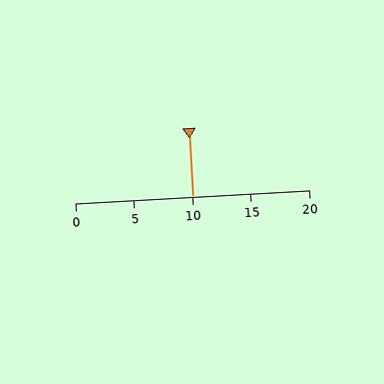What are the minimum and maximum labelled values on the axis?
The axis runs from 0 to 20.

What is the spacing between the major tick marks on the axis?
The major ticks are spaced 5 apart.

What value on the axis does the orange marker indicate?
The marker indicates approximately 10.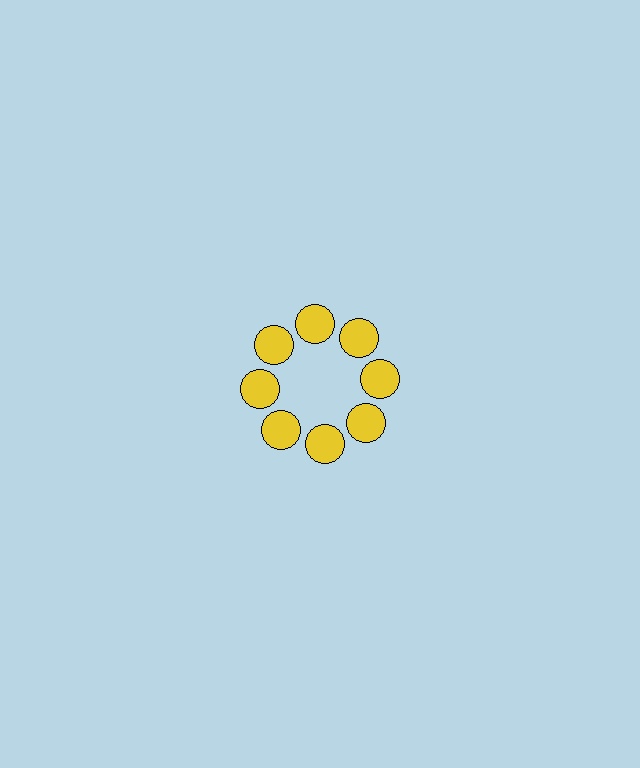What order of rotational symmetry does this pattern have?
This pattern has 8-fold rotational symmetry.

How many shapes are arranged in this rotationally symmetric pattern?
There are 8 shapes, arranged in 8 groups of 1.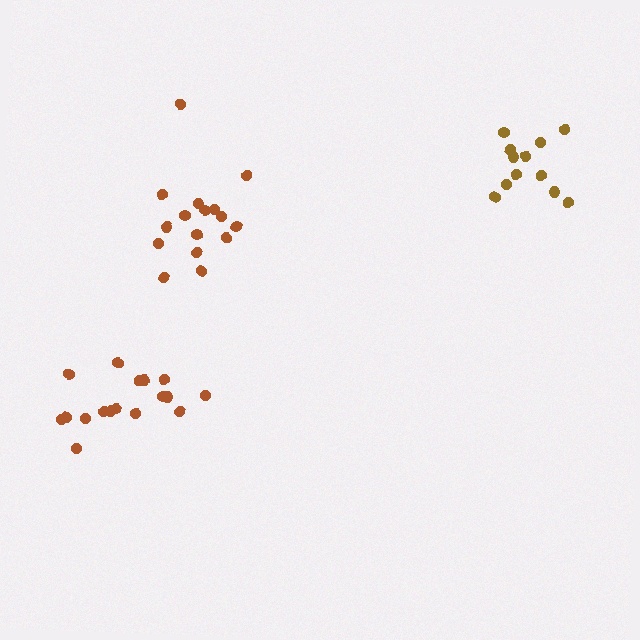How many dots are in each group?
Group 1: 17 dots, Group 2: 12 dots, Group 3: 16 dots (45 total).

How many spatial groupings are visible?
There are 3 spatial groupings.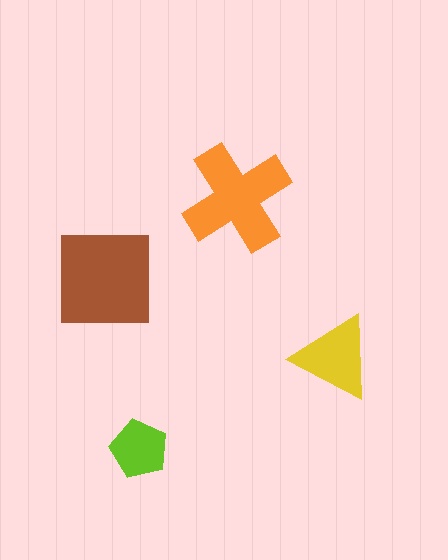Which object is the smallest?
The lime pentagon.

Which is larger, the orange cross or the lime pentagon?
The orange cross.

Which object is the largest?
The brown square.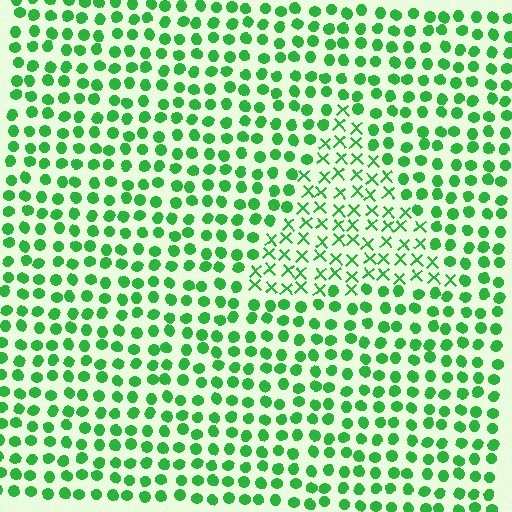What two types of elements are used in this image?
The image uses X marks inside the triangle region and circles outside it.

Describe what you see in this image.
The image is filled with small green elements arranged in a uniform grid. A triangle-shaped region contains X marks, while the surrounding area contains circles. The boundary is defined purely by the change in element shape.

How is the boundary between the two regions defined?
The boundary is defined by a change in element shape: X marks inside vs. circles outside. All elements share the same color and spacing.